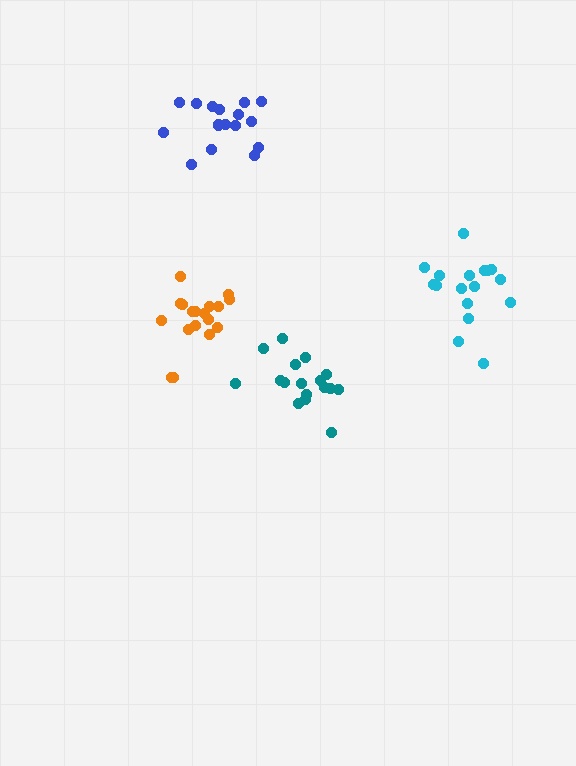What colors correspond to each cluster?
The clusters are colored: cyan, orange, teal, blue.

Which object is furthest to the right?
The cyan cluster is rightmost.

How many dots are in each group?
Group 1: 17 dots, Group 2: 18 dots, Group 3: 17 dots, Group 4: 17 dots (69 total).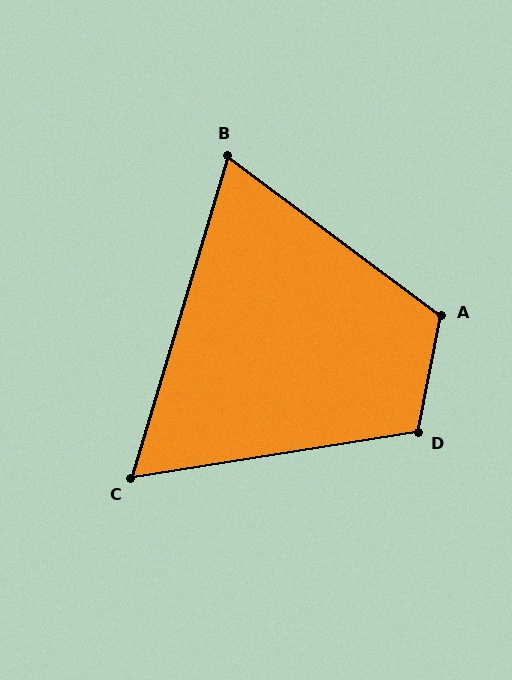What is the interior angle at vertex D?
Approximately 110 degrees (obtuse).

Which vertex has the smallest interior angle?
C, at approximately 64 degrees.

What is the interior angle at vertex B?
Approximately 70 degrees (acute).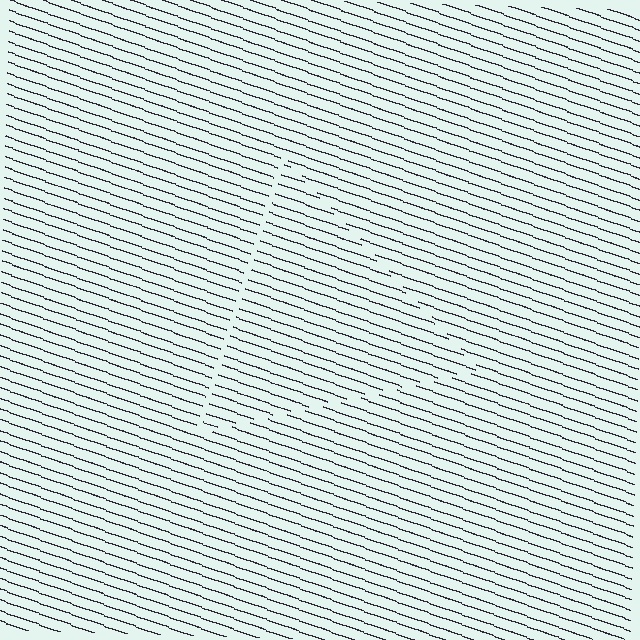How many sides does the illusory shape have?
3 sides — the line-ends trace a triangle.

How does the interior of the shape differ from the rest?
The interior of the shape contains the same grating, shifted by half a period — the contour is defined by the phase discontinuity where line-ends from the inner and outer gratings abut.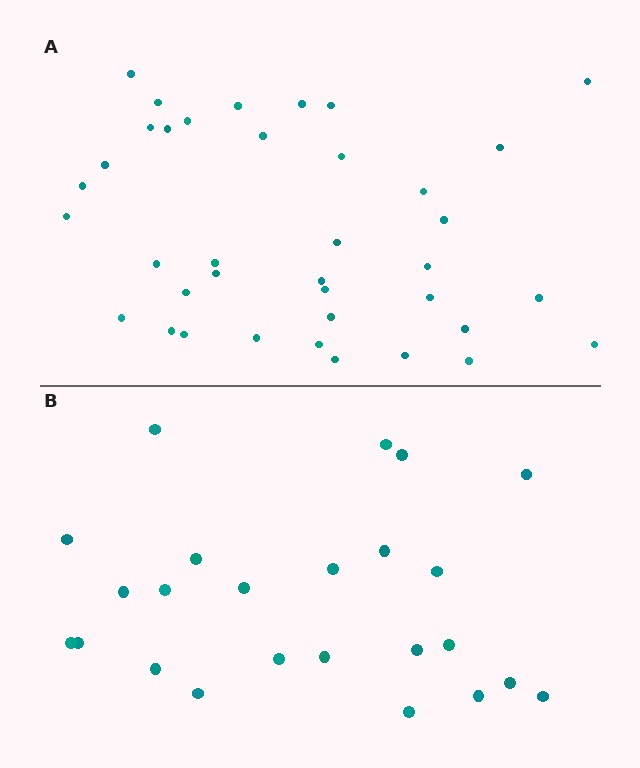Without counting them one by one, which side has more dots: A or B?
Region A (the top region) has more dots.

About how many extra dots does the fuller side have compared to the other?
Region A has approximately 15 more dots than region B.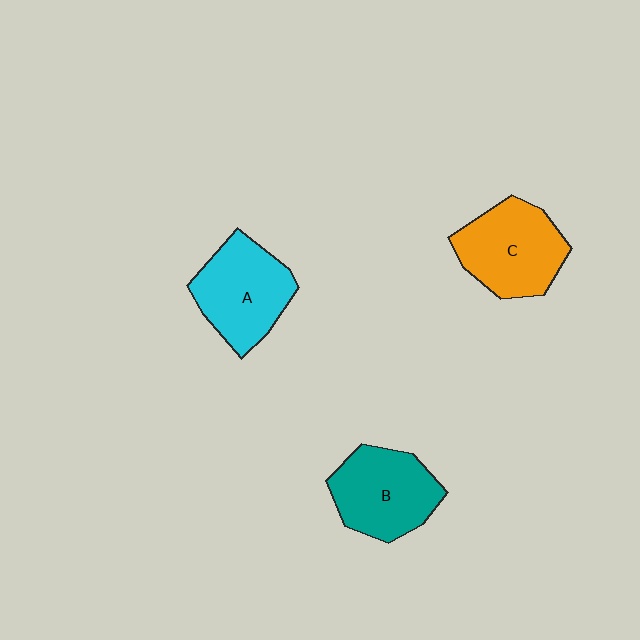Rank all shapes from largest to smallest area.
From largest to smallest: C (orange), A (cyan), B (teal).